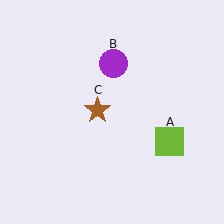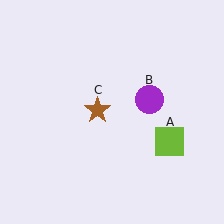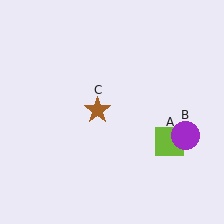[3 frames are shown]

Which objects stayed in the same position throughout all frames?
Lime square (object A) and brown star (object C) remained stationary.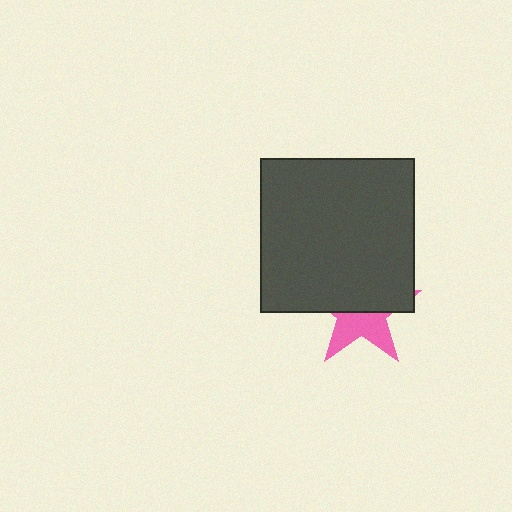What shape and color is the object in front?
The object in front is a dark gray square.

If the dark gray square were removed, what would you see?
You would see the complete pink star.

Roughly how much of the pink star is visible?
A small part of it is visible (roughly 42%).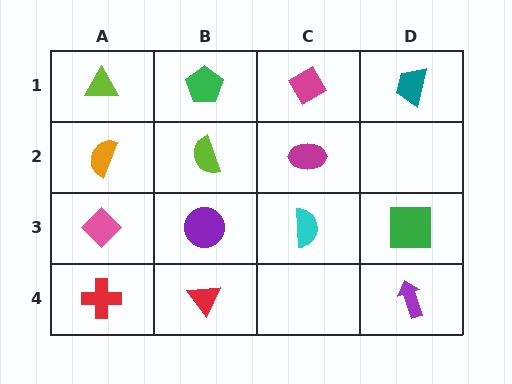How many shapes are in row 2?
3 shapes.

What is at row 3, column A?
A pink diamond.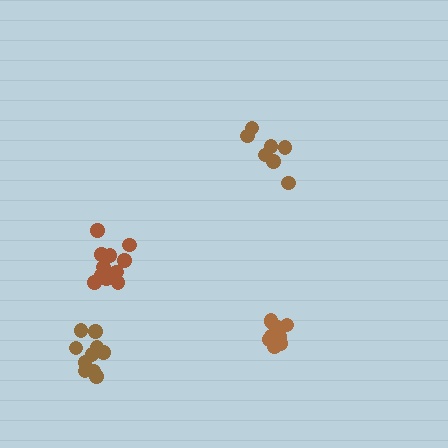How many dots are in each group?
Group 1: 10 dots, Group 2: 7 dots, Group 3: 11 dots, Group 4: 10 dots (38 total).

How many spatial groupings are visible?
There are 4 spatial groupings.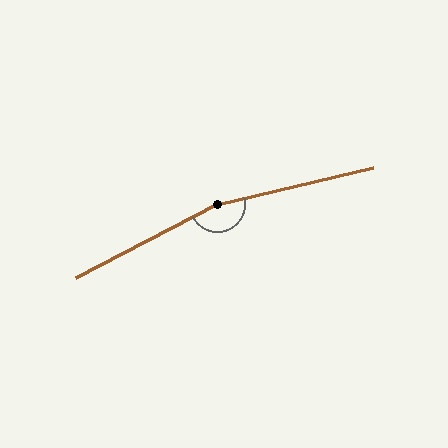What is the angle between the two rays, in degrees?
Approximately 166 degrees.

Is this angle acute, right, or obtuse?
It is obtuse.